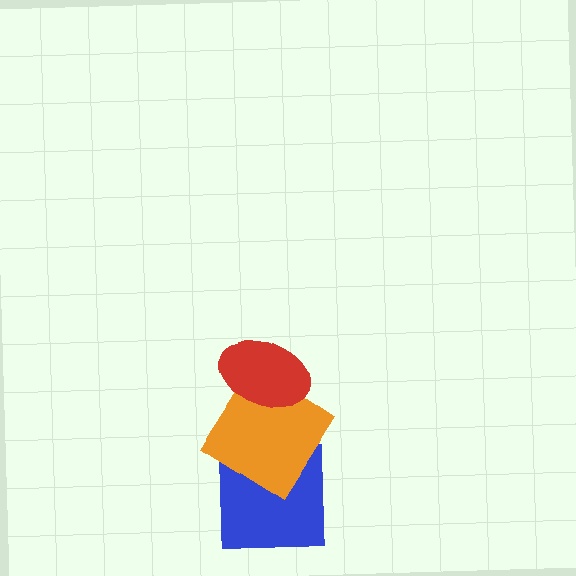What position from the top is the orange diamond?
The orange diamond is 2nd from the top.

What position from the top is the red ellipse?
The red ellipse is 1st from the top.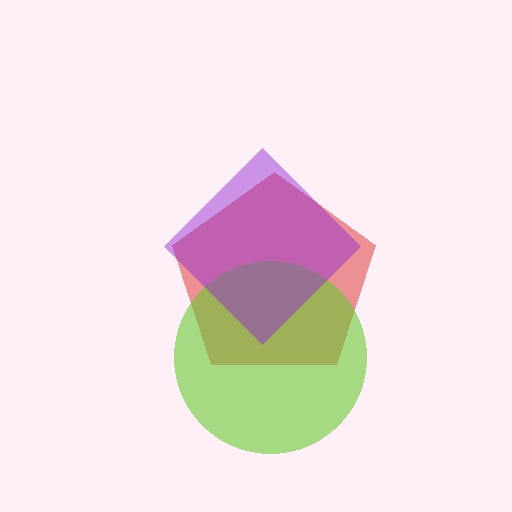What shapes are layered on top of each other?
The layered shapes are: a red pentagon, a lime circle, a purple diamond.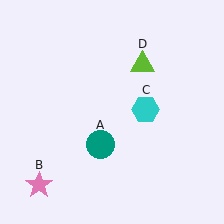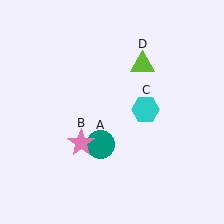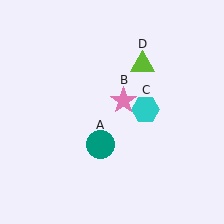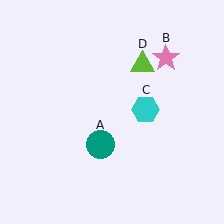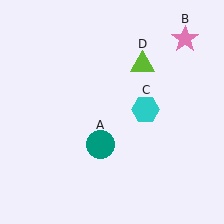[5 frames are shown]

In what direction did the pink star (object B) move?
The pink star (object B) moved up and to the right.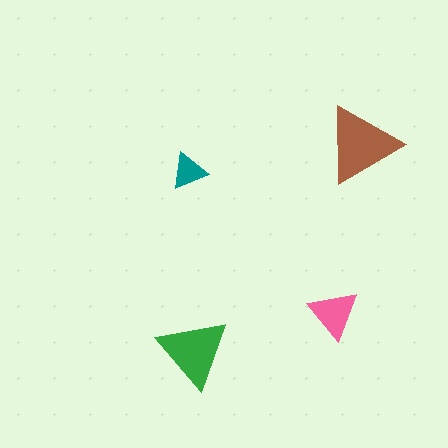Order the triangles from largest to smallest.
the brown one, the green one, the pink one, the teal one.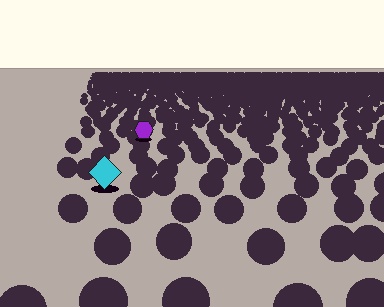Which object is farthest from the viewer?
The purple hexagon is farthest from the viewer. It appears smaller and the ground texture around it is denser.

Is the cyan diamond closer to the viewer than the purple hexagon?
Yes. The cyan diamond is closer — you can tell from the texture gradient: the ground texture is coarser near it.